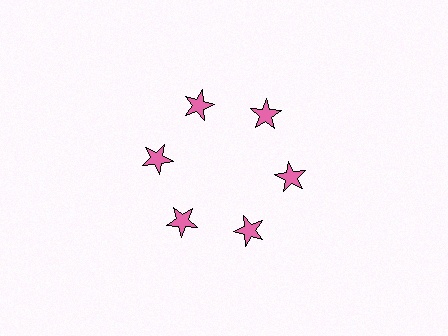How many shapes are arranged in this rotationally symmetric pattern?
There are 6 shapes, arranged in 6 groups of 1.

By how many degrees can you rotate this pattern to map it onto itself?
The pattern maps onto itself every 60 degrees of rotation.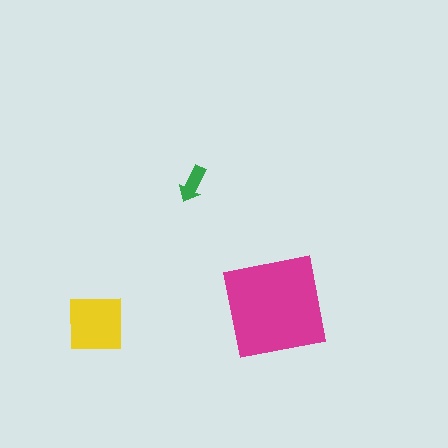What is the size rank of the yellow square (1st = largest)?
2nd.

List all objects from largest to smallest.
The magenta square, the yellow square, the green arrow.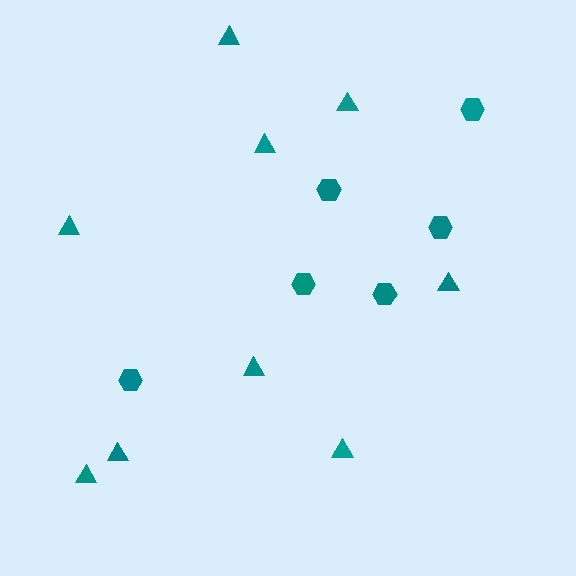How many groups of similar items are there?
There are 2 groups: one group of hexagons (6) and one group of triangles (9).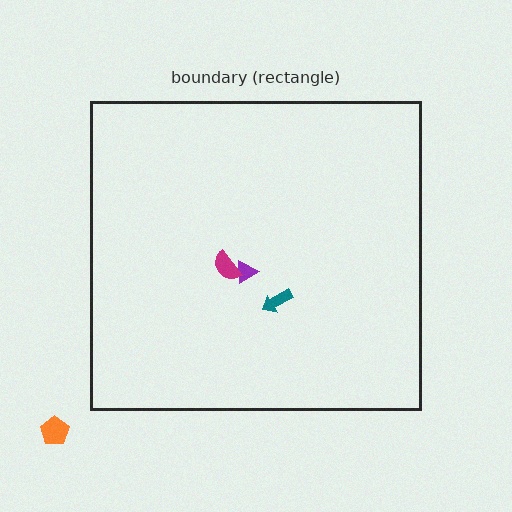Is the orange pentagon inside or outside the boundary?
Outside.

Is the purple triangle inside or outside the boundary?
Inside.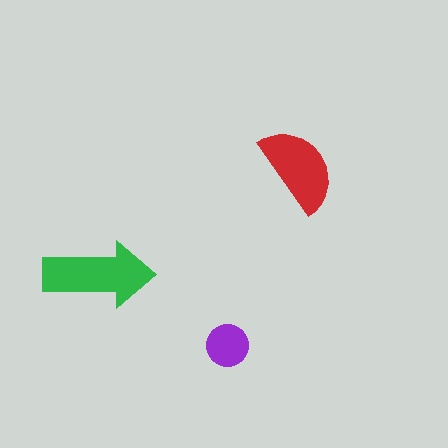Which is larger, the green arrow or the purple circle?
The green arrow.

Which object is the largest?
The green arrow.